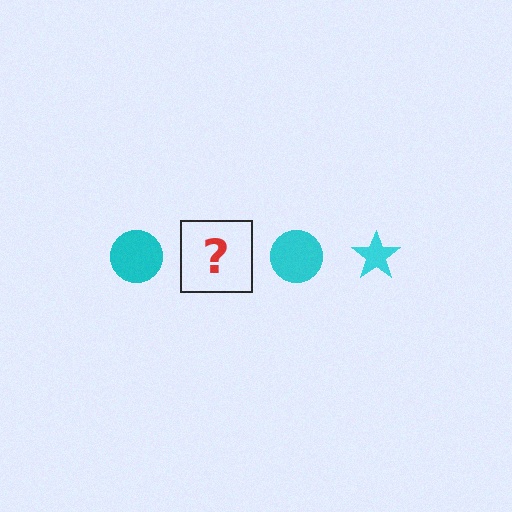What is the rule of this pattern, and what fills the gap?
The rule is that the pattern cycles through circle, star shapes in cyan. The gap should be filled with a cyan star.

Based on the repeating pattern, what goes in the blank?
The blank should be a cyan star.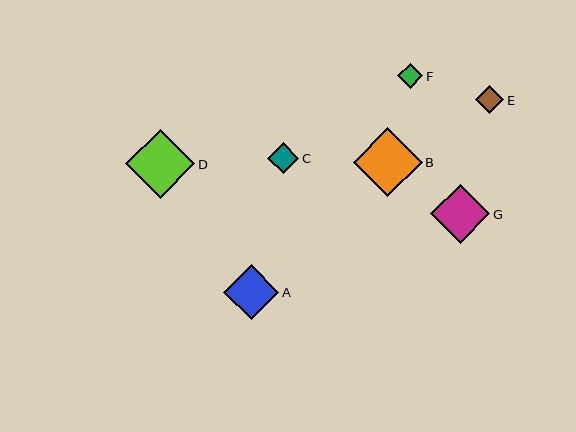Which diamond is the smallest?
Diamond F is the smallest with a size of approximately 25 pixels.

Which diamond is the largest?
Diamond D is the largest with a size of approximately 70 pixels.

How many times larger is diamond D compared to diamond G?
Diamond D is approximately 1.2 times the size of diamond G.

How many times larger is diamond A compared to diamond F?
Diamond A is approximately 2.2 times the size of diamond F.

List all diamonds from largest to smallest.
From largest to smallest: D, B, G, A, C, E, F.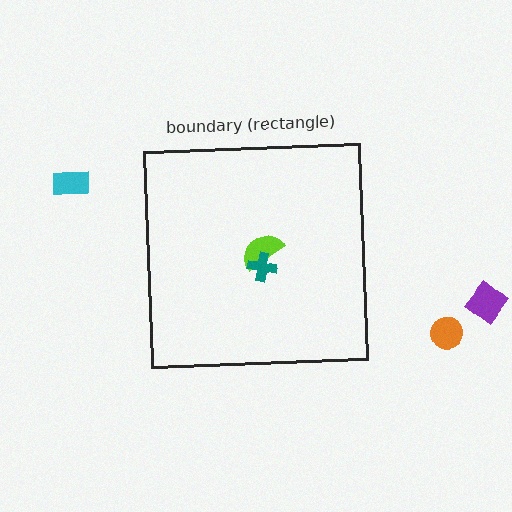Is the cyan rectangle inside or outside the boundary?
Outside.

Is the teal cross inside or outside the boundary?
Inside.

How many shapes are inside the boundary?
2 inside, 3 outside.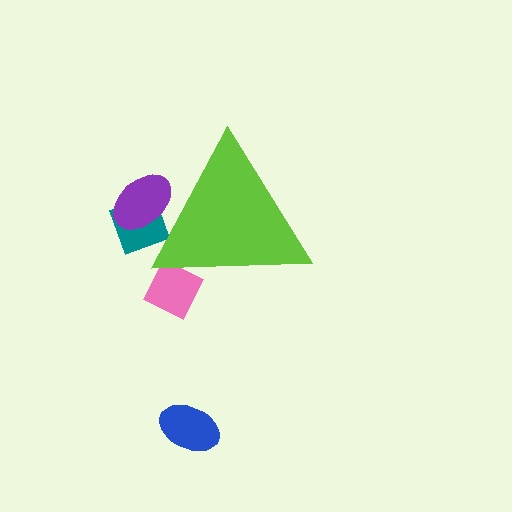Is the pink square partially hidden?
Yes, the pink square is partially hidden behind the lime triangle.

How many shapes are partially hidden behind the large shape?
3 shapes are partially hidden.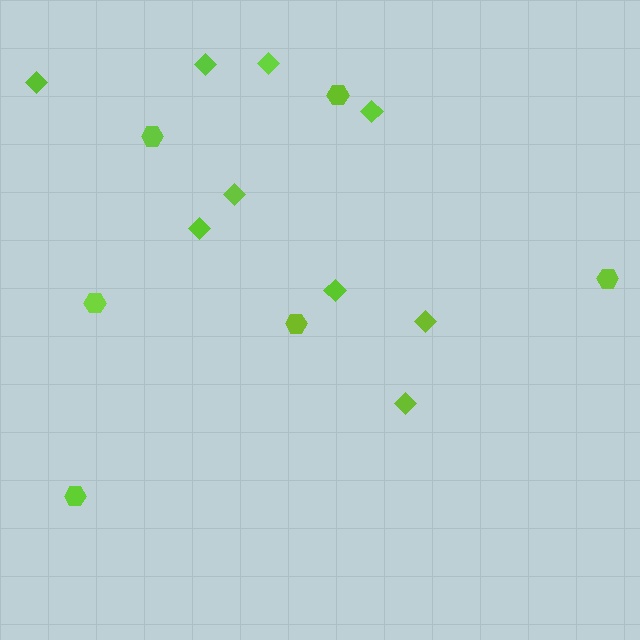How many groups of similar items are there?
There are 2 groups: one group of hexagons (6) and one group of diamonds (9).